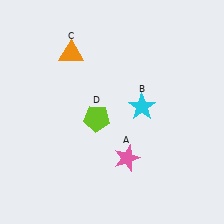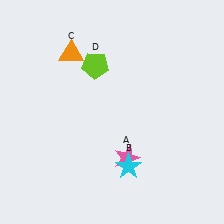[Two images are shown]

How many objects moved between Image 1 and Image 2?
2 objects moved between the two images.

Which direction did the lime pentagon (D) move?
The lime pentagon (D) moved up.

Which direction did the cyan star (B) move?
The cyan star (B) moved down.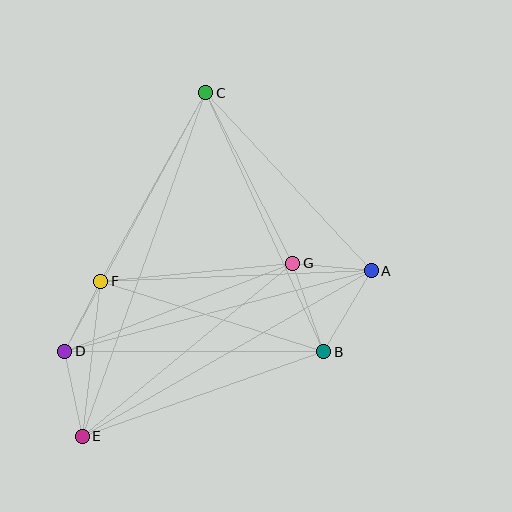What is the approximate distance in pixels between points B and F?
The distance between B and F is approximately 234 pixels.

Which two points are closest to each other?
Points D and F are closest to each other.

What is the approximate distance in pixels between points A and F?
The distance between A and F is approximately 271 pixels.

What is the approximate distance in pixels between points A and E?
The distance between A and E is approximately 333 pixels.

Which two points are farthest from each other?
Points C and E are farthest from each other.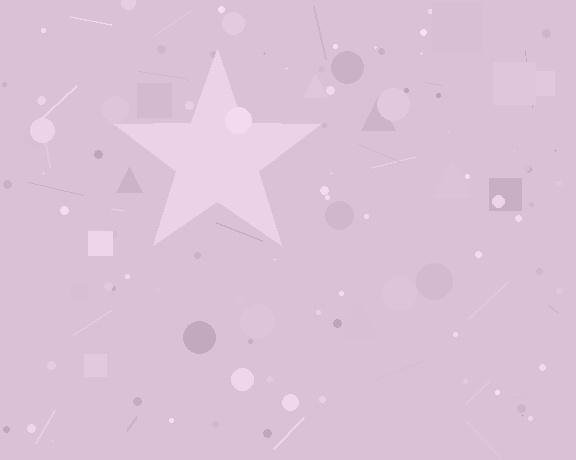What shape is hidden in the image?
A star is hidden in the image.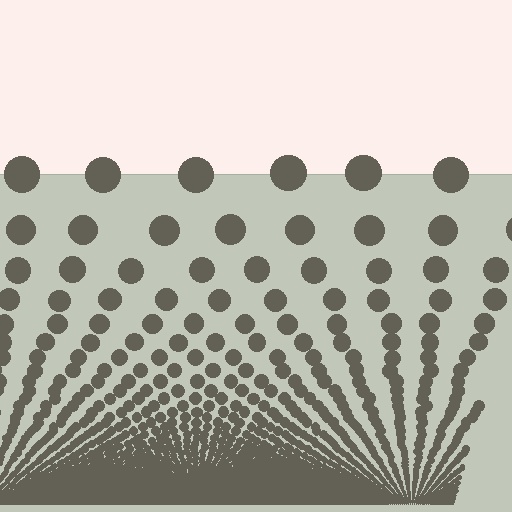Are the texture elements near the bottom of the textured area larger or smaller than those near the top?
Smaller. The gradient is inverted — elements near the bottom are smaller and denser.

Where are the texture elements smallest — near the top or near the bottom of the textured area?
Near the bottom.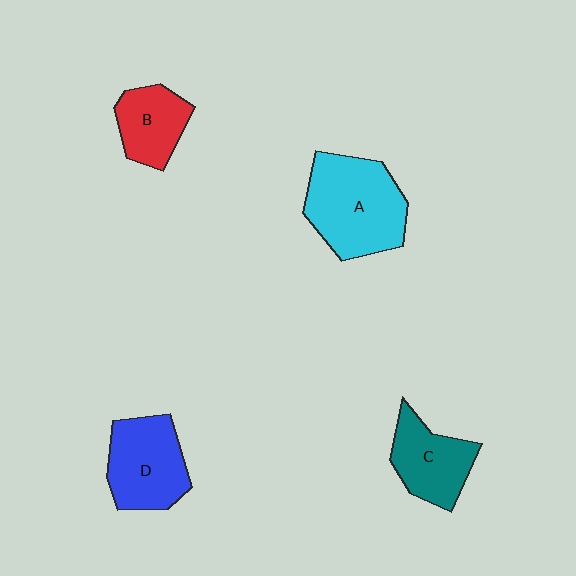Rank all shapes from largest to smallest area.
From largest to smallest: A (cyan), D (blue), C (teal), B (red).